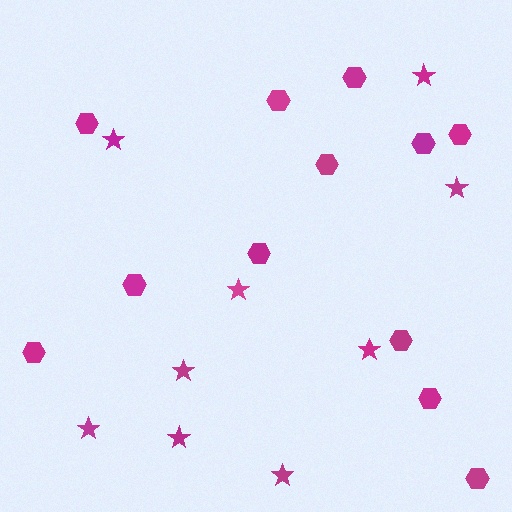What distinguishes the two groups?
There are 2 groups: one group of stars (9) and one group of hexagons (12).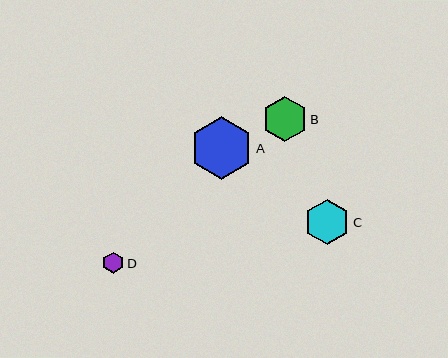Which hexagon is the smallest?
Hexagon D is the smallest with a size of approximately 21 pixels.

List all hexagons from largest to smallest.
From largest to smallest: A, C, B, D.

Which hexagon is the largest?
Hexagon A is the largest with a size of approximately 63 pixels.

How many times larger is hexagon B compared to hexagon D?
Hexagon B is approximately 2.2 times the size of hexagon D.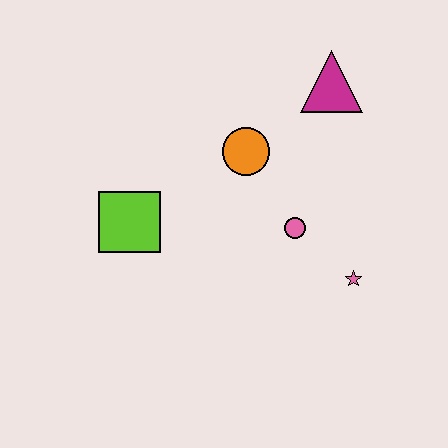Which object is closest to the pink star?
The pink circle is closest to the pink star.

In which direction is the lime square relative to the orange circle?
The lime square is to the left of the orange circle.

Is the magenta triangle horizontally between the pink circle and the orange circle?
No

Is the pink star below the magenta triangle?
Yes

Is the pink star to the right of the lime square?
Yes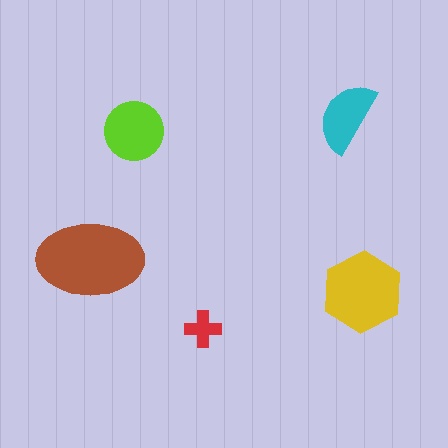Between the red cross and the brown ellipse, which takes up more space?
The brown ellipse.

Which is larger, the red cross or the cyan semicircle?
The cyan semicircle.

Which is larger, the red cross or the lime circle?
The lime circle.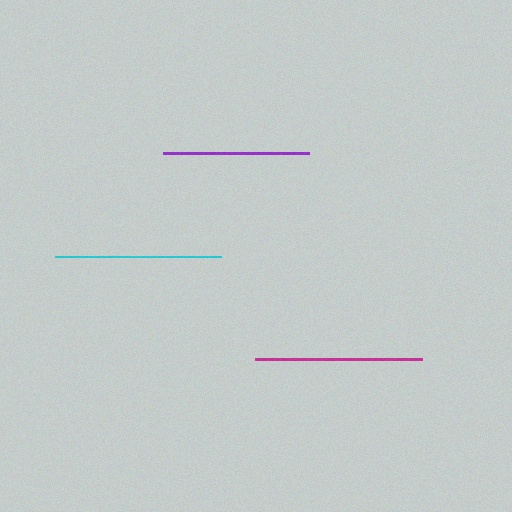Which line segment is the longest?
The magenta line is the longest at approximately 166 pixels.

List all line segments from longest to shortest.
From longest to shortest: magenta, cyan, purple.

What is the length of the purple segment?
The purple segment is approximately 147 pixels long.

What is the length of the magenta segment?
The magenta segment is approximately 166 pixels long.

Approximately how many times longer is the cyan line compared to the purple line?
The cyan line is approximately 1.1 times the length of the purple line.